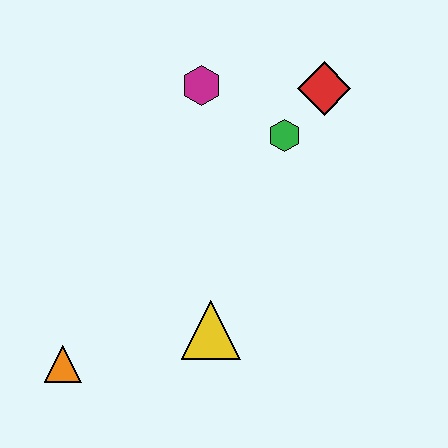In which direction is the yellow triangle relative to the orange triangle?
The yellow triangle is to the right of the orange triangle.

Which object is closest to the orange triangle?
The yellow triangle is closest to the orange triangle.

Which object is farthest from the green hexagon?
The orange triangle is farthest from the green hexagon.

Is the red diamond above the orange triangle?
Yes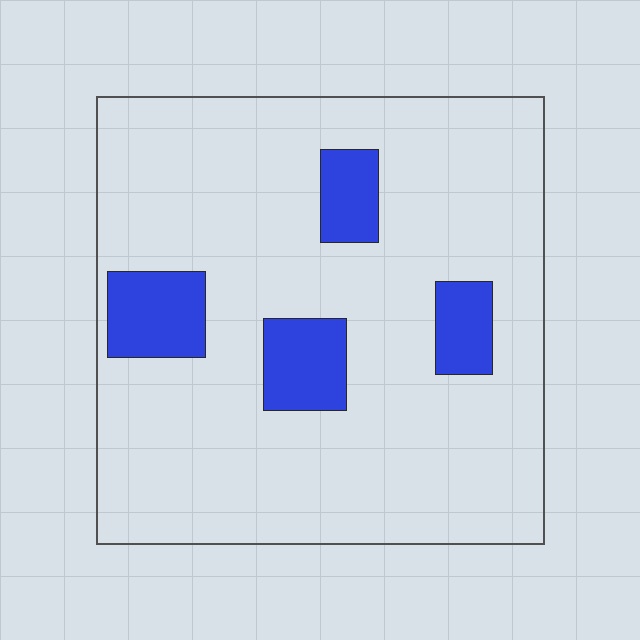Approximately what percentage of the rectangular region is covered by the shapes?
Approximately 15%.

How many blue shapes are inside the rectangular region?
4.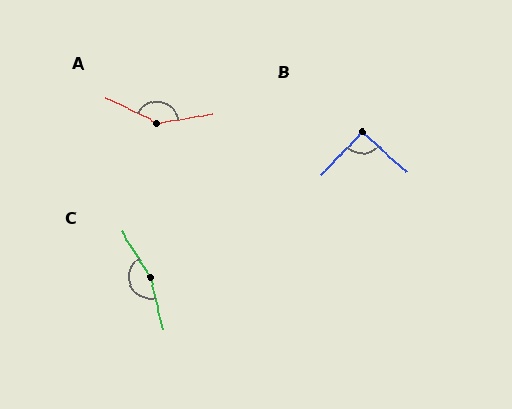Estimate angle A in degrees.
Approximately 144 degrees.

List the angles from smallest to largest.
B (91°), A (144°), C (162°).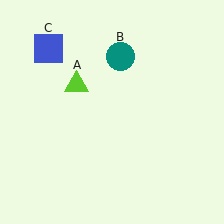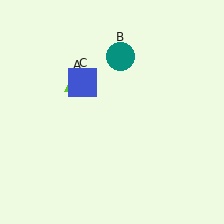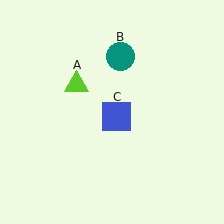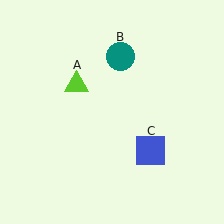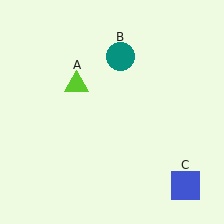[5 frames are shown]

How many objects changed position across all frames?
1 object changed position: blue square (object C).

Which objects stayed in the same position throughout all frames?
Lime triangle (object A) and teal circle (object B) remained stationary.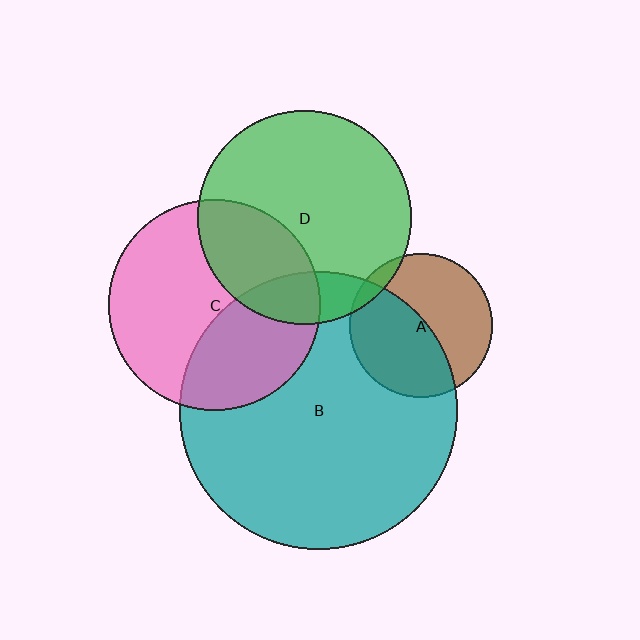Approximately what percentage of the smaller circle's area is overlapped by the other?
Approximately 5%.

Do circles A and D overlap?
Yes.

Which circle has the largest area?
Circle B (teal).